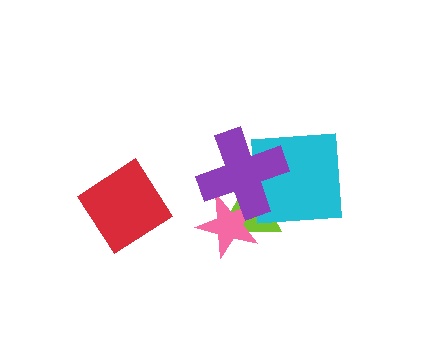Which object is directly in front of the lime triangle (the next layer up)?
The pink star is directly in front of the lime triangle.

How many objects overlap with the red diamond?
0 objects overlap with the red diamond.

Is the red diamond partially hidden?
No, no other shape covers it.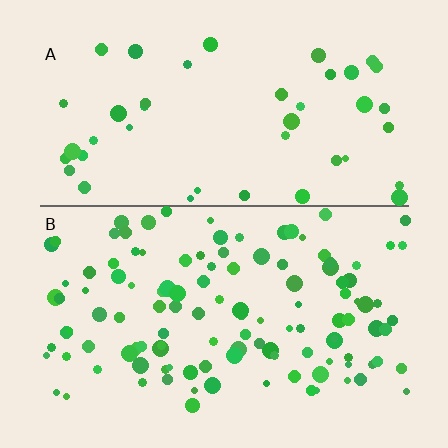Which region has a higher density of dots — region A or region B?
B (the bottom).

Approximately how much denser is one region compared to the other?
Approximately 2.7× — region B over region A.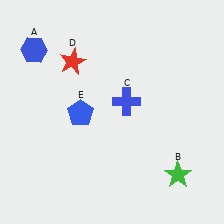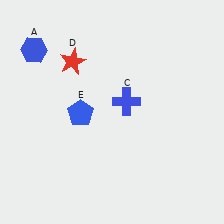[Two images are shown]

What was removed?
The green star (B) was removed in Image 2.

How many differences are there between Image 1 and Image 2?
There is 1 difference between the two images.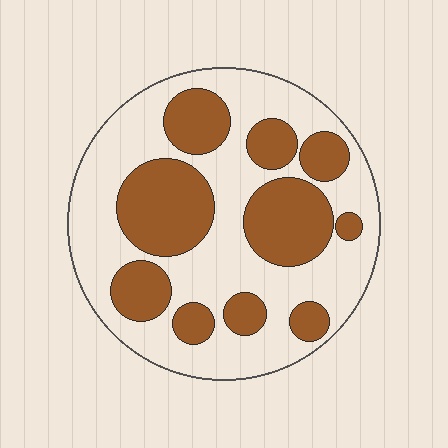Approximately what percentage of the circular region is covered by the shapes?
Approximately 40%.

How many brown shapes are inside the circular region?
10.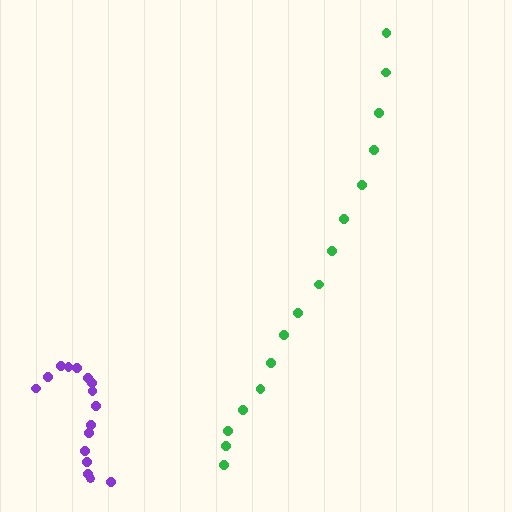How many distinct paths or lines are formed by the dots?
There are 2 distinct paths.